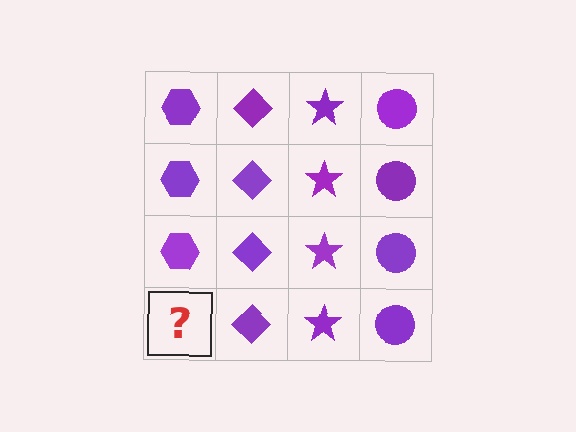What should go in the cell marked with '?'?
The missing cell should contain a purple hexagon.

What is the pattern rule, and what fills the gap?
The rule is that each column has a consistent shape. The gap should be filled with a purple hexagon.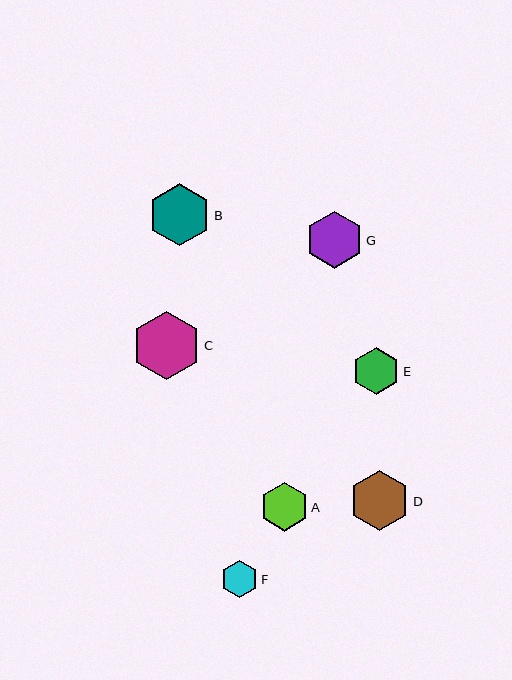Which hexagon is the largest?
Hexagon C is the largest with a size of approximately 69 pixels.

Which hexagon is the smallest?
Hexagon F is the smallest with a size of approximately 37 pixels.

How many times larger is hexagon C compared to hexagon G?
Hexagon C is approximately 1.2 times the size of hexagon G.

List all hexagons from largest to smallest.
From largest to smallest: C, B, D, G, A, E, F.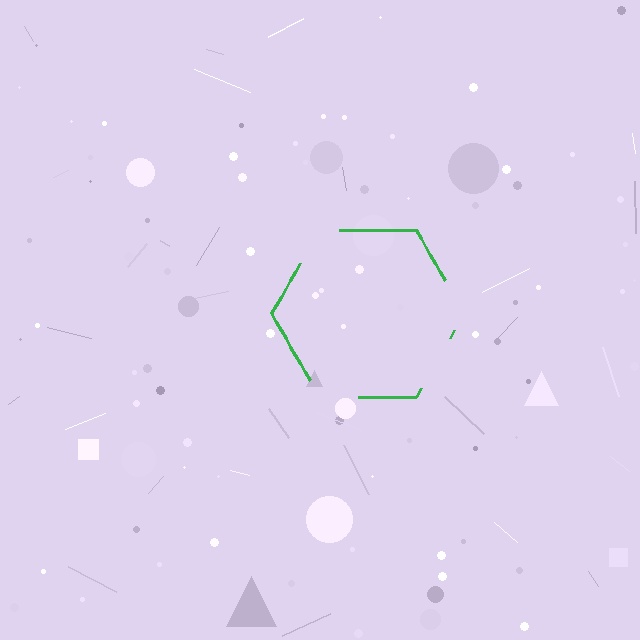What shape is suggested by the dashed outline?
The dashed outline suggests a hexagon.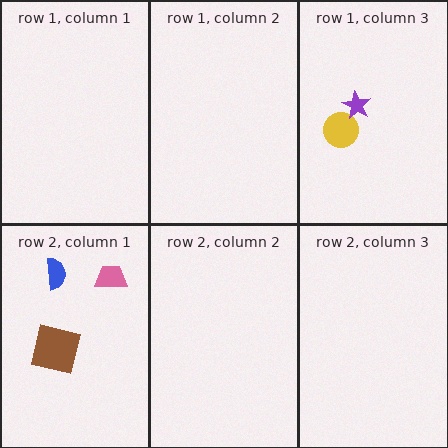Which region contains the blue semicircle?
The row 2, column 1 region.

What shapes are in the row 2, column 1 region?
The blue semicircle, the brown square, the pink trapezoid.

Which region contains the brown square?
The row 2, column 1 region.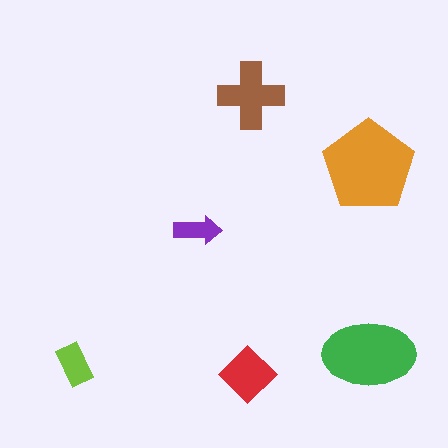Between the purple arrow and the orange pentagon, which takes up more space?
The orange pentagon.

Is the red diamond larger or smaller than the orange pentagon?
Smaller.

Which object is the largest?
The orange pentagon.